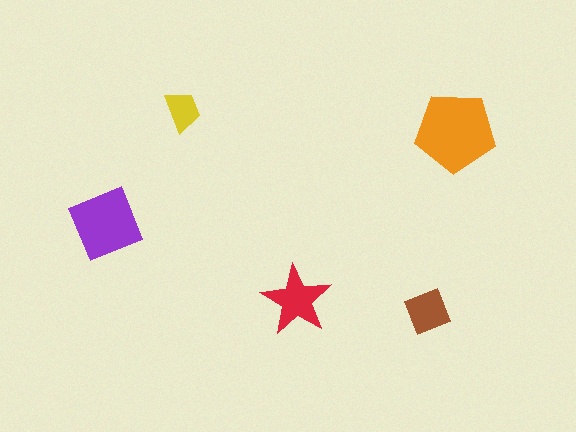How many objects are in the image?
There are 5 objects in the image.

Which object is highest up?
The yellow trapezoid is topmost.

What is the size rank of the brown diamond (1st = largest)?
4th.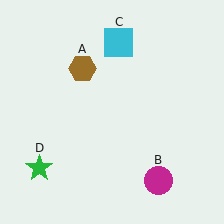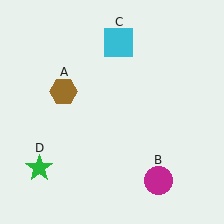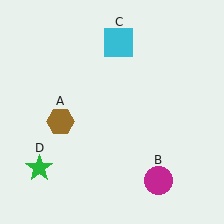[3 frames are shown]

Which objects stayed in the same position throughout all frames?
Magenta circle (object B) and cyan square (object C) and green star (object D) remained stationary.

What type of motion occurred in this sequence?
The brown hexagon (object A) rotated counterclockwise around the center of the scene.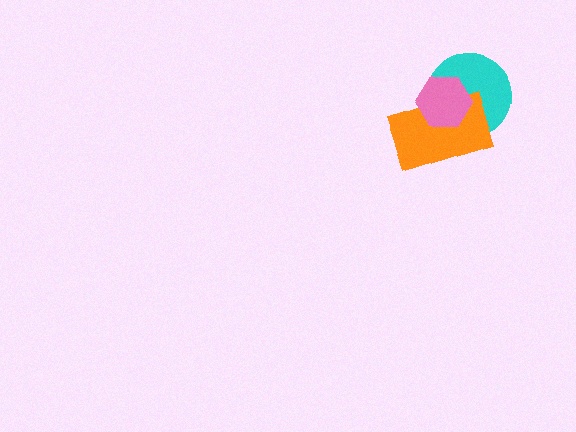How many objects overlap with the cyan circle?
2 objects overlap with the cyan circle.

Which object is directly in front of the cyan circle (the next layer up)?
The orange rectangle is directly in front of the cyan circle.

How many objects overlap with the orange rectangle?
2 objects overlap with the orange rectangle.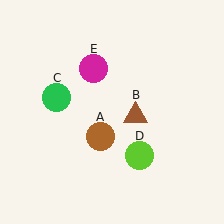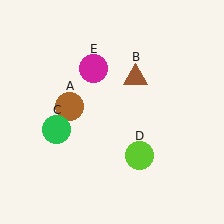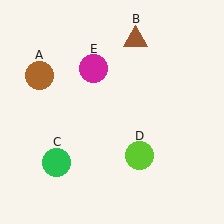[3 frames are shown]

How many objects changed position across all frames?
3 objects changed position: brown circle (object A), brown triangle (object B), green circle (object C).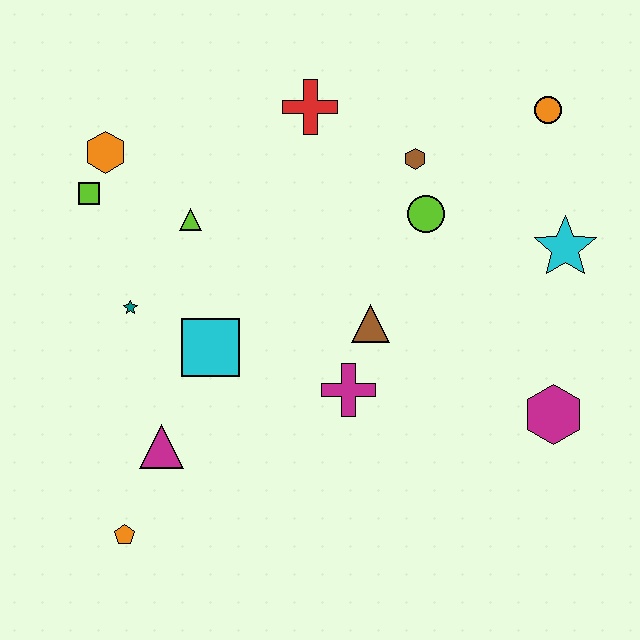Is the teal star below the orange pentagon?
No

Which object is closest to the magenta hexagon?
The cyan star is closest to the magenta hexagon.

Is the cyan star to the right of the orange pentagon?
Yes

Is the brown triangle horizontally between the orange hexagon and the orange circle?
Yes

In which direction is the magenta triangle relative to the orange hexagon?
The magenta triangle is below the orange hexagon.